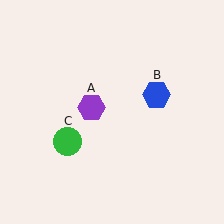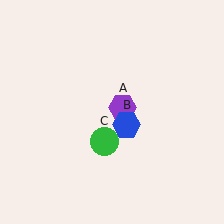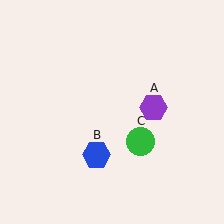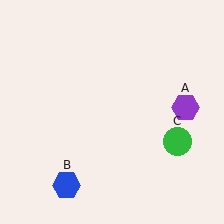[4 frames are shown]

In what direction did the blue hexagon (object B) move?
The blue hexagon (object B) moved down and to the left.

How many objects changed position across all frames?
3 objects changed position: purple hexagon (object A), blue hexagon (object B), green circle (object C).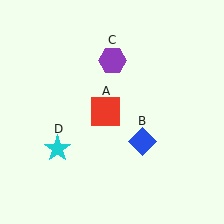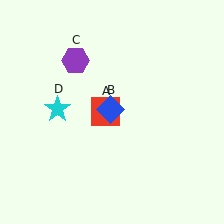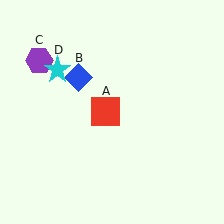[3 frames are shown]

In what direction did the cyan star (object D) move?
The cyan star (object D) moved up.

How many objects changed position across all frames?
3 objects changed position: blue diamond (object B), purple hexagon (object C), cyan star (object D).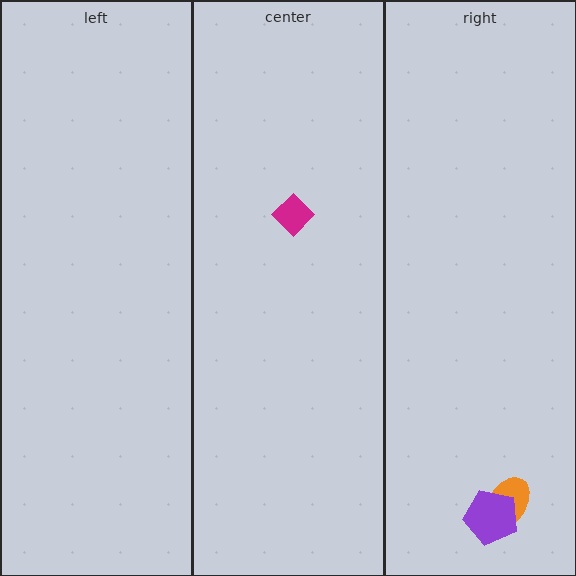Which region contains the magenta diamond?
The center region.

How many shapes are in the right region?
2.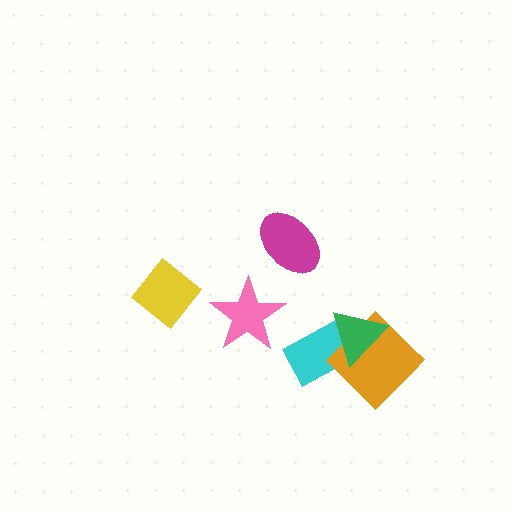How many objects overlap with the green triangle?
2 objects overlap with the green triangle.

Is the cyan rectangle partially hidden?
Yes, it is partially covered by another shape.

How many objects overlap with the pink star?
0 objects overlap with the pink star.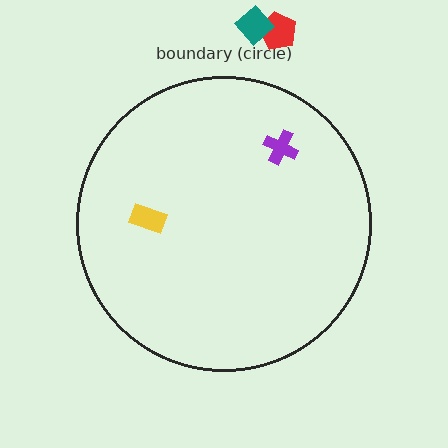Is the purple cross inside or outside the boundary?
Inside.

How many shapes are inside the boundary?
2 inside, 2 outside.